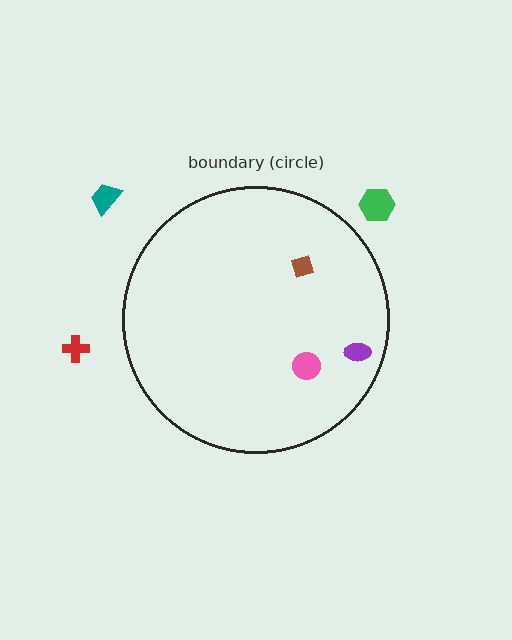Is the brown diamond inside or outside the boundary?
Inside.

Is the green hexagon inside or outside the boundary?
Outside.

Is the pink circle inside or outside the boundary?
Inside.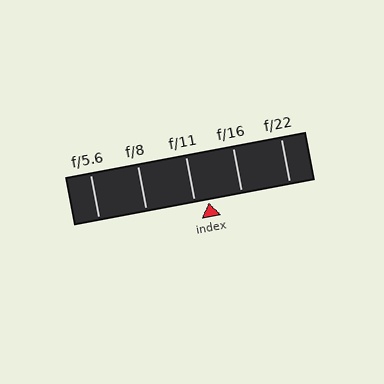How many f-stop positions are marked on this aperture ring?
There are 5 f-stop positions marked.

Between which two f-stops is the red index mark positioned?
The index mark is between f/11 and f/16.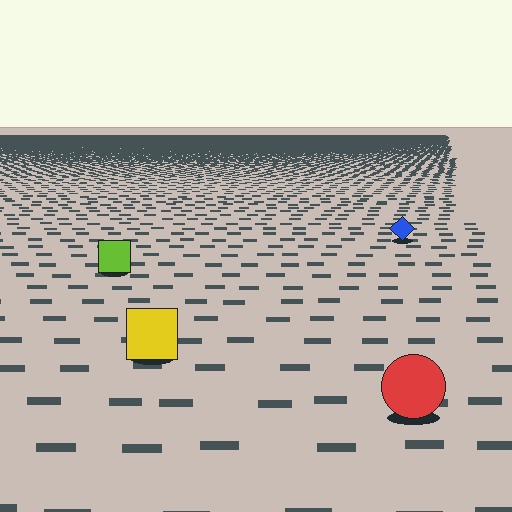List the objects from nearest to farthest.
From nearest to farthest: the red circle, the yellow square, the lime square, the blue diamond.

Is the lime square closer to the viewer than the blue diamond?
Yes. The lime square is closer — you can tell from the texture gradient: the ground texture is coarser near it.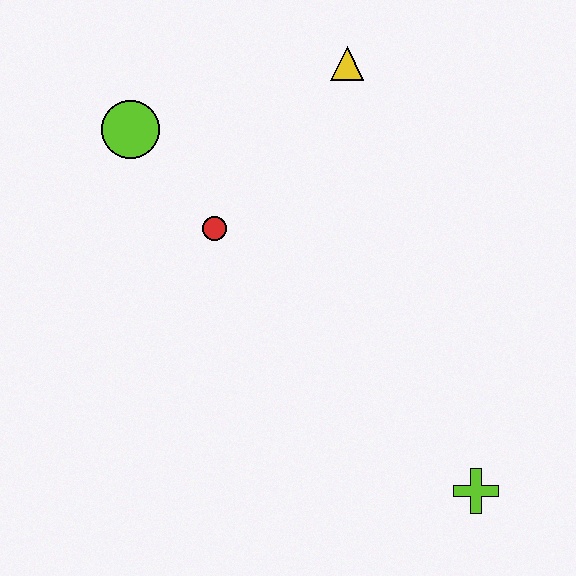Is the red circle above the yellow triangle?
No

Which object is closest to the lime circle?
The red circle is closest to the lime circle.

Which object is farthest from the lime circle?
The lime cross is farthest from the lime circle.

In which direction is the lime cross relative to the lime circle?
The lime cross is below the lime circle.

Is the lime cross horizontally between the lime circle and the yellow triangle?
No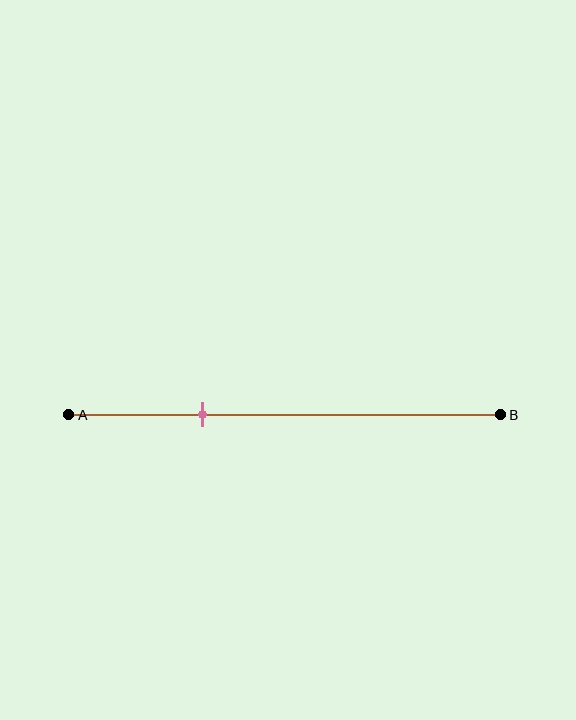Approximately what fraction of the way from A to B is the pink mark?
The pink mark is approximately 30% of the way from A to B.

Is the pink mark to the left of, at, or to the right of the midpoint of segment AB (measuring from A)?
The pink mark is to the left of the midpoint of segment AB.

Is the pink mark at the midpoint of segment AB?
No, the mark is at about 30% from A, not at the 50% midpoint.